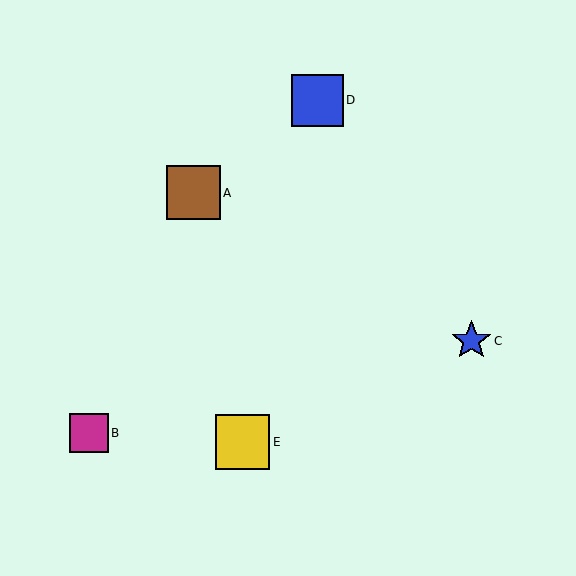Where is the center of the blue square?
The center of the blue square is at (317, 100).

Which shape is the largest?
The yellow square (labeled E) is the largest.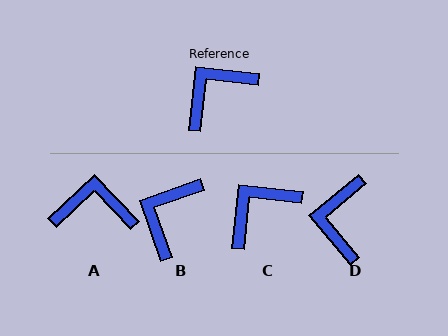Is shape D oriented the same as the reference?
No, it is off by about 46 degrees.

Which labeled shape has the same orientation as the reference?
C.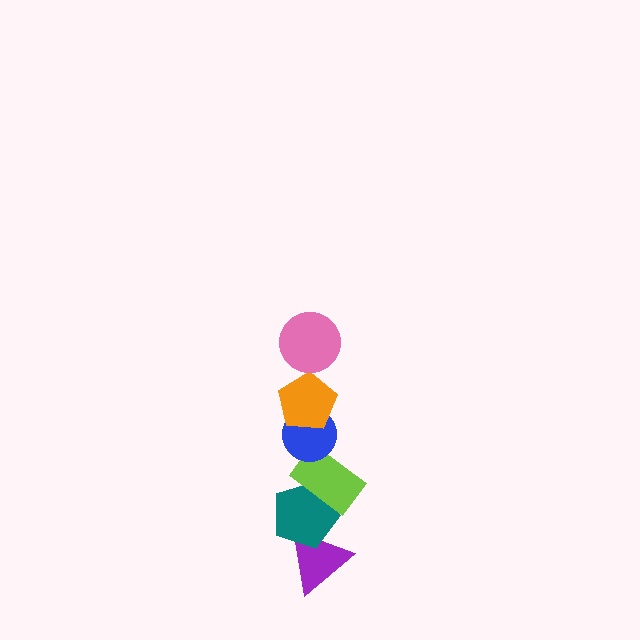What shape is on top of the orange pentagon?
The pink circle is on top of the orange pentagon.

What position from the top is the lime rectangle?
The lime rectangle is 4th from the top.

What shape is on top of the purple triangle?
The teal pentagon is on top of the purple triangle.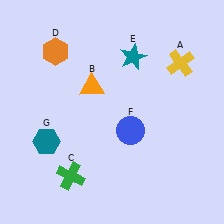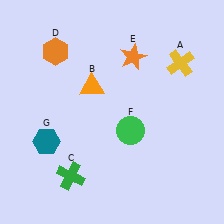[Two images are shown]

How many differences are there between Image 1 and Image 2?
There are 2 differences between the two images.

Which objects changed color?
E changed from teal to orange. F changed from blue to green.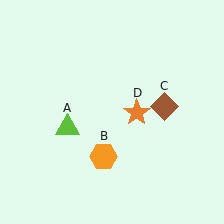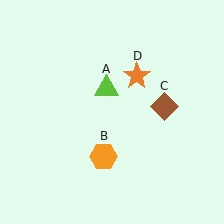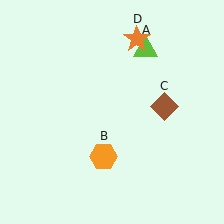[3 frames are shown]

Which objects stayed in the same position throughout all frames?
Orange hexagon (object B) and brown diamond (object C) remained stationary.